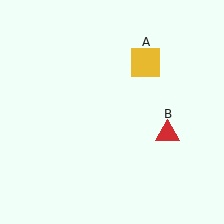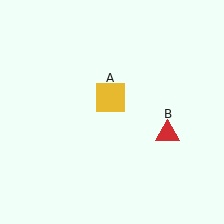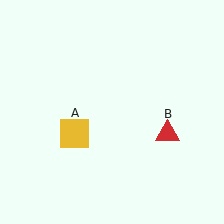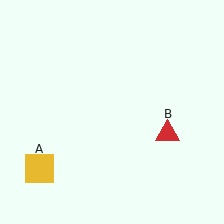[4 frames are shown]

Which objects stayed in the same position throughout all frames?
Red triangle (object B) remained stationary.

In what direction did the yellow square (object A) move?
The yellow square (object A) moved down and to the left.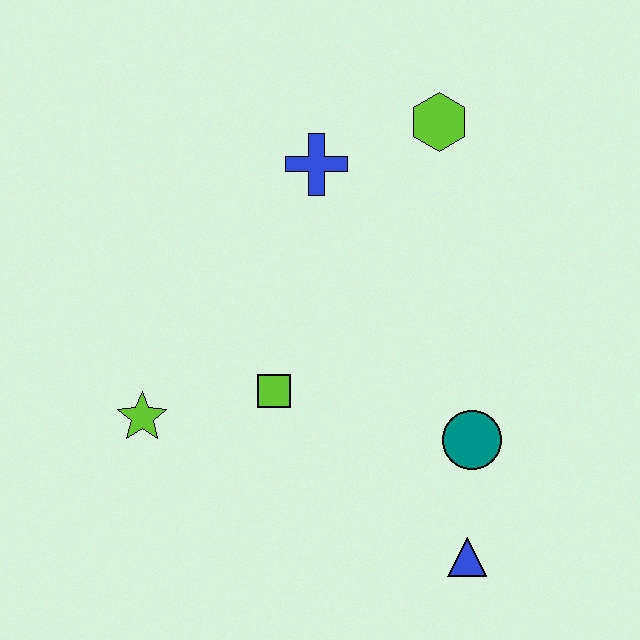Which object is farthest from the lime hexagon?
The blue triangle is farthest from the lime hexagon.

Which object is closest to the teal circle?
The blue triangle is closest to the teal circle.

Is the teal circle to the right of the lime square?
Yes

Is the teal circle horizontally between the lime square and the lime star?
No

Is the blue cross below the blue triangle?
No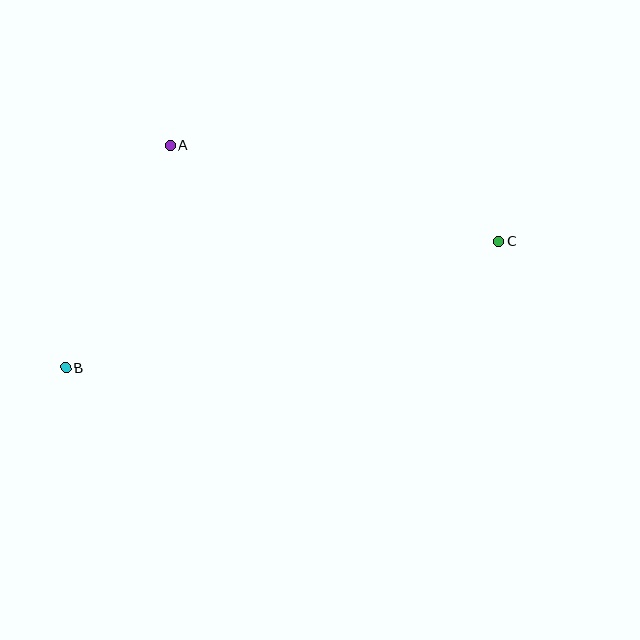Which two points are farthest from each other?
Points B and C are farthest from each other.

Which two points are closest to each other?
Points A and B are closest to each other.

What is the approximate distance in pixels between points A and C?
The distance between A and C is approximately 342 pixels.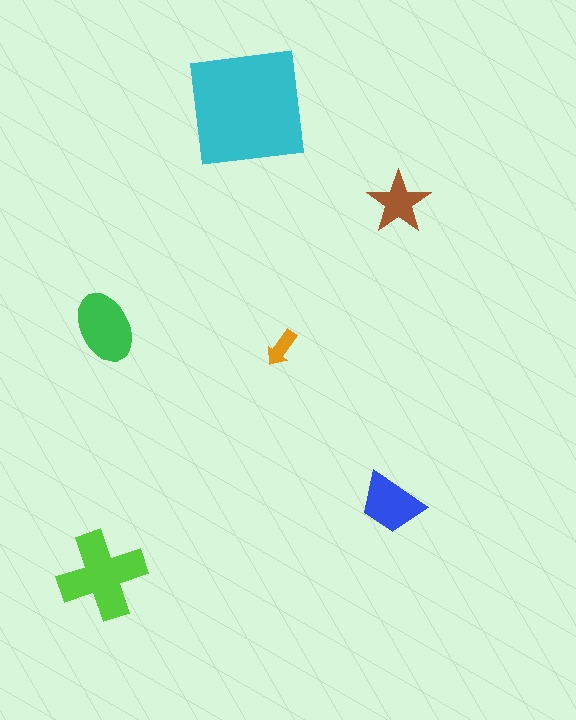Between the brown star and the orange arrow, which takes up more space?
The brown star.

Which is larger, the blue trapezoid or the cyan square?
The cyan square.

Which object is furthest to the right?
The brown star is rightmost.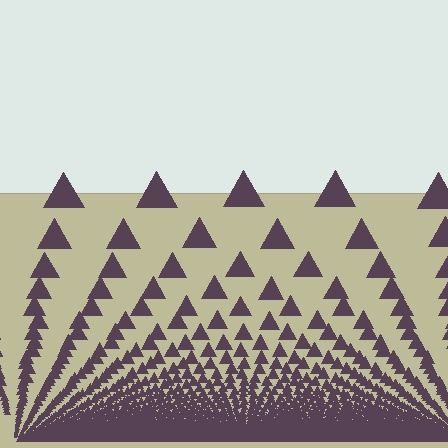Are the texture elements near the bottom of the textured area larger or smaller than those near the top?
Smaller. The gradient is inverted — elements near the bottom are smaller and denser.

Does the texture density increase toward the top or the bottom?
Density increases toward the bottom.